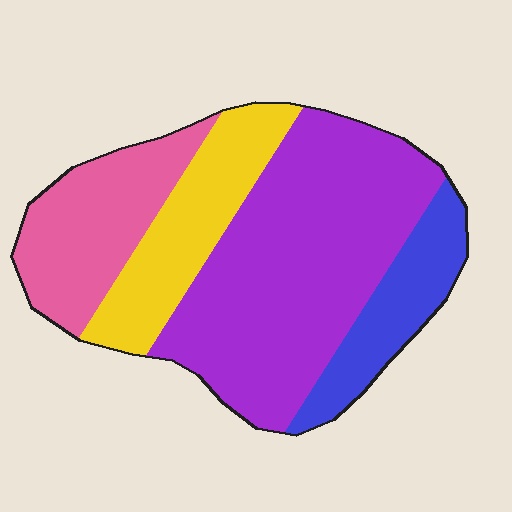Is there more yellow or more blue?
Yellow.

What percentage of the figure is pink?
Pink takes up about one fifth (1/5) of the figure.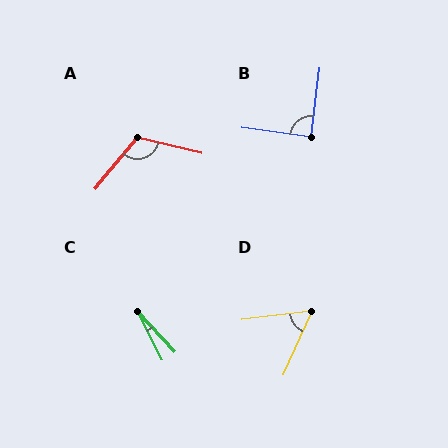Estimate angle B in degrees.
Approximately 89 degrees.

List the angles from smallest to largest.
C (16°), D (59°), B (89°), A (116°).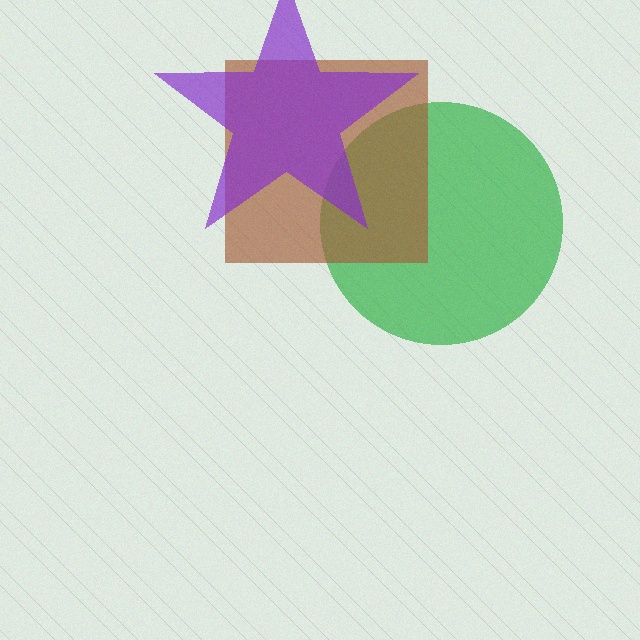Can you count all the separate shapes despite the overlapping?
Yes, there are 3 separate shapes.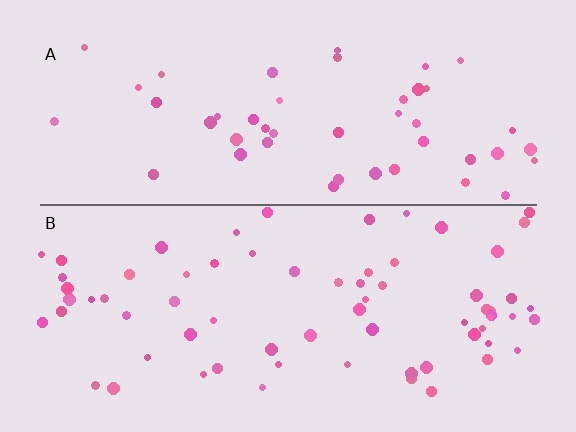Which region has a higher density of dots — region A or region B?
B (the bottom).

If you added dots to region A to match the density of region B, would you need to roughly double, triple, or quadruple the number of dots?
Approximately double.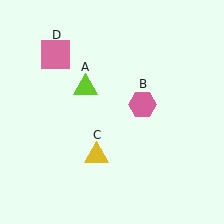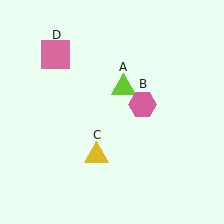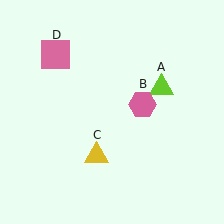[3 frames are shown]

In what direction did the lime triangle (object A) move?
The lime triangle (object A) moved right.